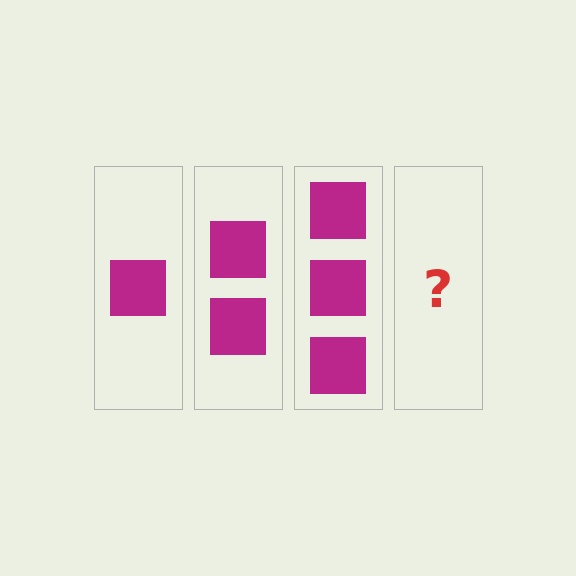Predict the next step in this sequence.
The next step is 4 squares.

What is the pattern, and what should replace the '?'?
The pattern is that each step adds one more square. The '?' should be 4 squares.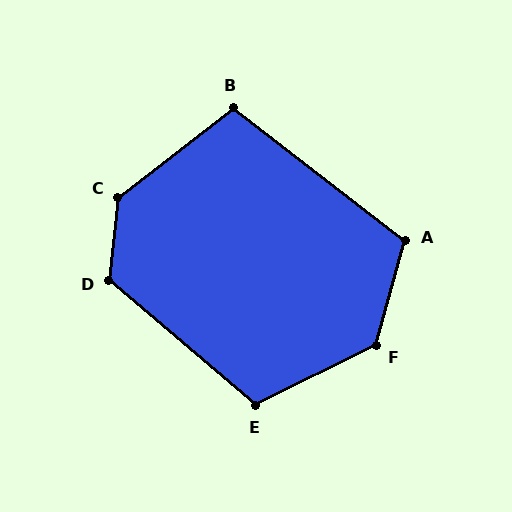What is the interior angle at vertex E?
Approximately 113 degrees (obtuse).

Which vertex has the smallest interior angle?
B, at approximately 104 degrees.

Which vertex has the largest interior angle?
C, at approximately 135 degrees.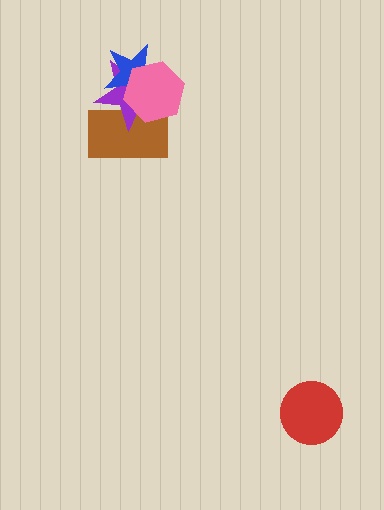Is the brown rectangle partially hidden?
Yes, it is partially covered by another shape.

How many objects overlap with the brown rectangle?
3 objects overlap with the brown rectangle.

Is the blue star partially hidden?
Yes, it is partially covered by another shape.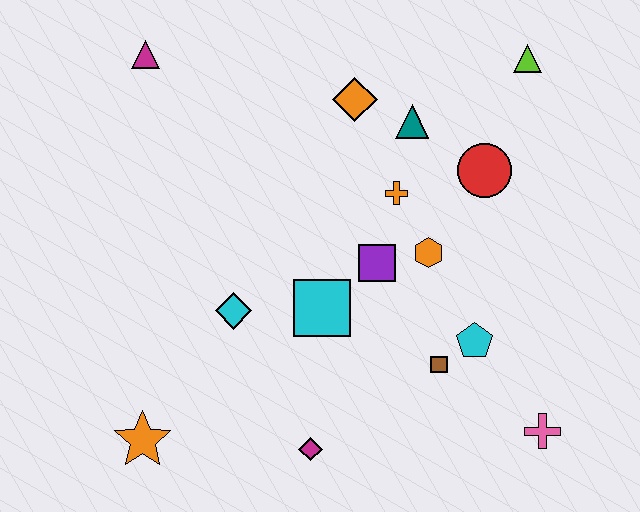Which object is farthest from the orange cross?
The orange star is farthest from the orange cross.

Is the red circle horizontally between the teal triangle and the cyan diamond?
No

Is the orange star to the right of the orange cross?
No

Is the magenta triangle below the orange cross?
No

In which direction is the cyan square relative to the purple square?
The cyan square is to the left of the purple square.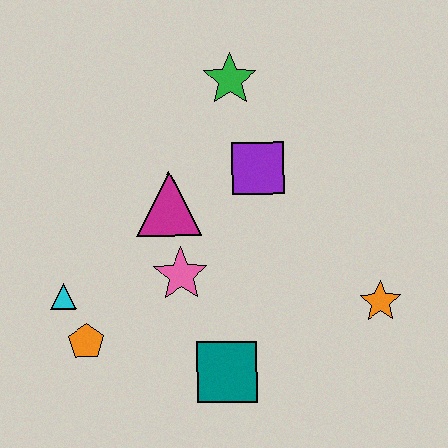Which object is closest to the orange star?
The teal square is closest to the orange star.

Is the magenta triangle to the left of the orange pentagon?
No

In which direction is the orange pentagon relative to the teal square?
The orange pentagon is to the left of the teal square.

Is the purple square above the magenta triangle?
Yes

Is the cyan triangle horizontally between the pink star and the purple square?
No